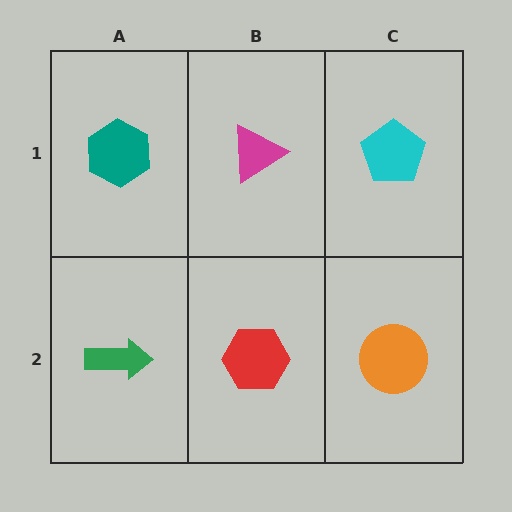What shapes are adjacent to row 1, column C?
An orange circle (row 2, column C), a magenta triangle (row 1, column B).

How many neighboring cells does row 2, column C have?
2.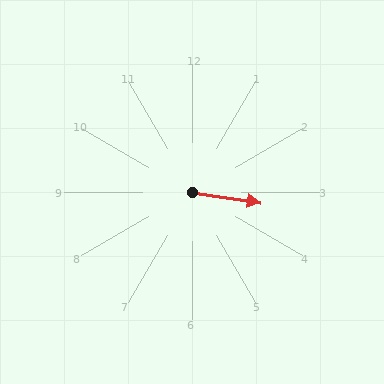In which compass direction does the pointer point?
East.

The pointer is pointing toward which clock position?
Roughly 3 o'clock.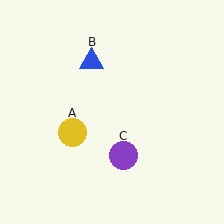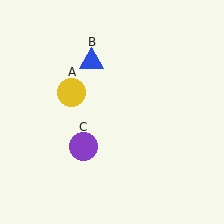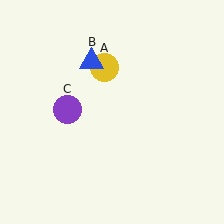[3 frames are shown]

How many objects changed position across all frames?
2 objects changed position: yellow circle (object A), purple circle (object C).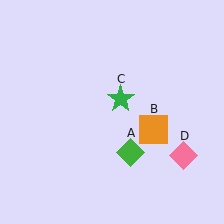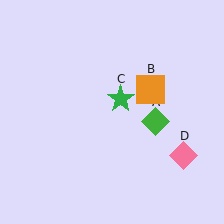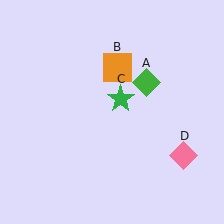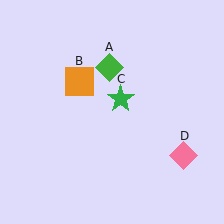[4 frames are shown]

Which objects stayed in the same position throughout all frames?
Green star (object C) and pink diamond (object D) remained stationary.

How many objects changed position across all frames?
2 objects changed position: green diamond (object A), orange square (object B).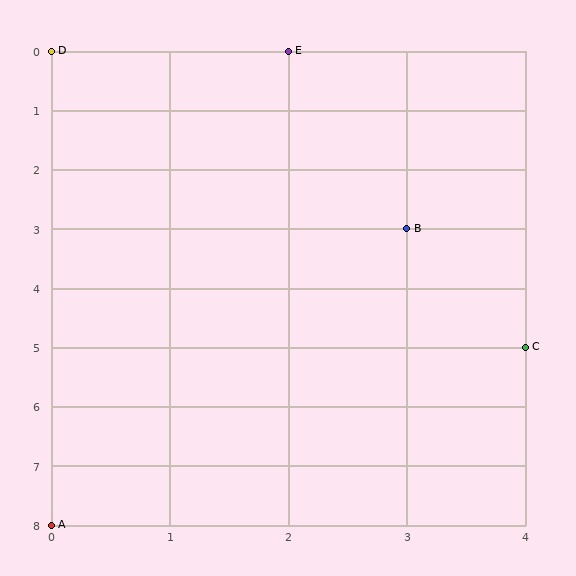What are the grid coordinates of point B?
Point B is at grid coordinates (3, 3).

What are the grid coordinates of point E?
Point E is at grid coordinates (2, 0).